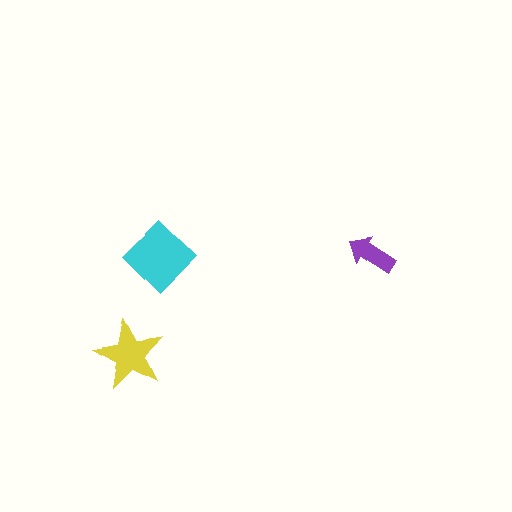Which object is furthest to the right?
The purple arrow is rightmost.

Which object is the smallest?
The purple arrow.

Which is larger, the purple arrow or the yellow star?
The yellow star.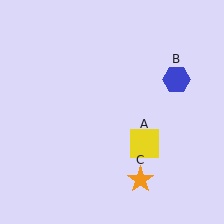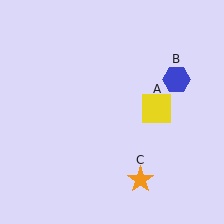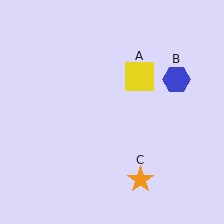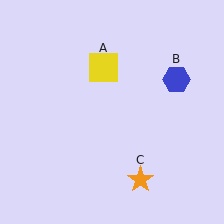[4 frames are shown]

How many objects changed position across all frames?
1 object changed position: yellow square (object A).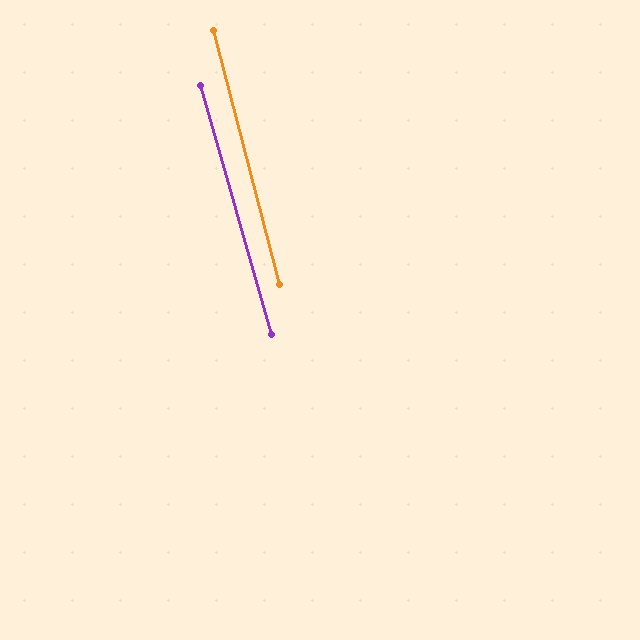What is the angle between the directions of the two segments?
Approximately 1 degree.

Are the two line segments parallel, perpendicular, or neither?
Parallel — their directions differ by only 1.5°.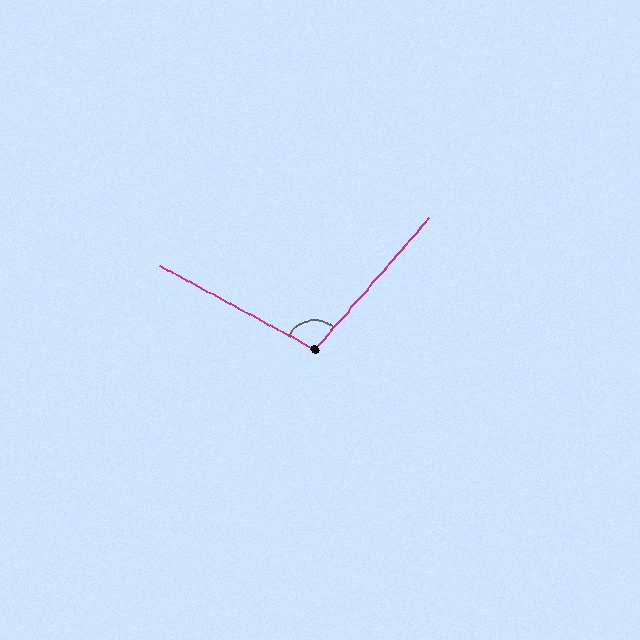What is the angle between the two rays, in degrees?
Approximately 103 degrees.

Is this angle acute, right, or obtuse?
It is obtuse.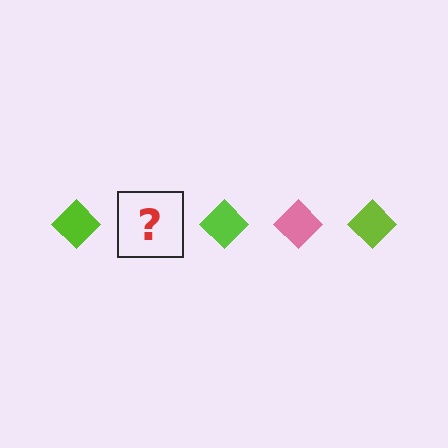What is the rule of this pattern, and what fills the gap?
The rule is that the pattern cycles through lime, pink diamonds. The gap should be filled with a pink diamond.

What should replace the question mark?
The question mark should be replaced with a pink diamond.